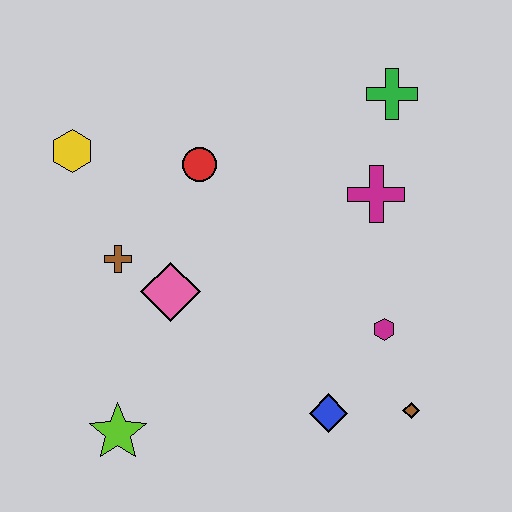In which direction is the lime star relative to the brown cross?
The lime star is below the brown cross.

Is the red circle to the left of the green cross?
Yes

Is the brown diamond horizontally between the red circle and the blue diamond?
No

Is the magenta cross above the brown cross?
Yes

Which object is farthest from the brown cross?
The brown diamond is farthest from the brown cross.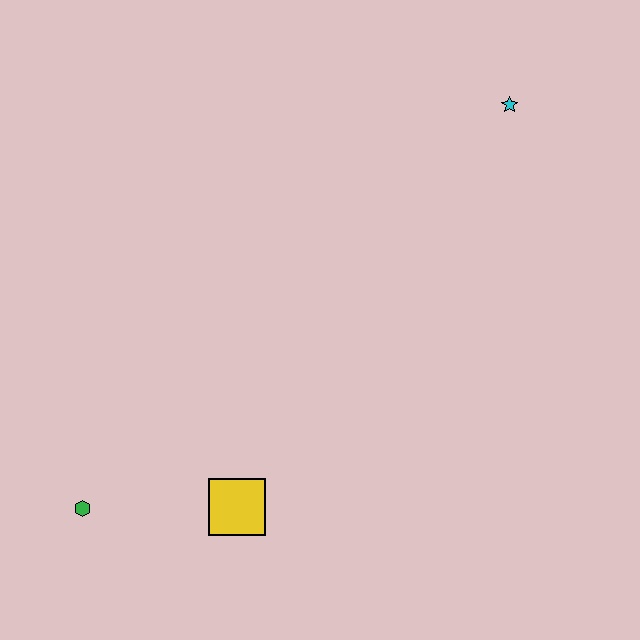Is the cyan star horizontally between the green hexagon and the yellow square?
No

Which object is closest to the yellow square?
The green hexagon is closest to the yellow square.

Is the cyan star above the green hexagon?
Yes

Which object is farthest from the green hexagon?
The cyan star is farthest from the green hexagon.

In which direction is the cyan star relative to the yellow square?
The cyan star is above the yellow square.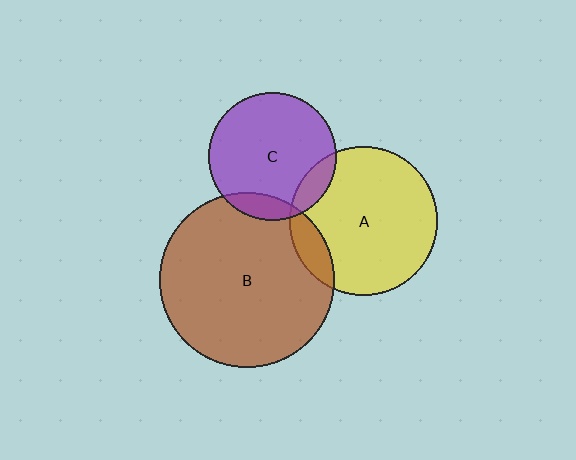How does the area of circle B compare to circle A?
Approximately 1.4 times.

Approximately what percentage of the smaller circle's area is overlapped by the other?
Approximately 10%.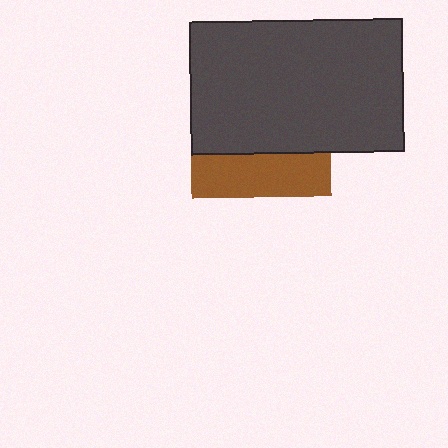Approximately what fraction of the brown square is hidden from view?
Roughly 70% of the brown square is hidden behind the dark gray rectangle.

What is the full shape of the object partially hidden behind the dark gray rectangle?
The partially hidden object is a brown square.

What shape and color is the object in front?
The object in front is a dark gray rectangle.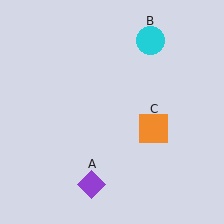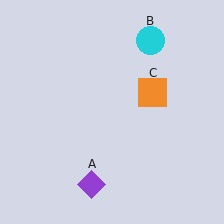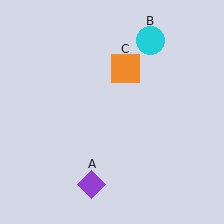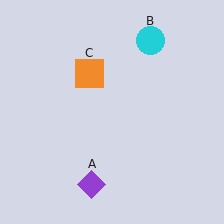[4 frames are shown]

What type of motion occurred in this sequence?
The orange square (object C) rotated counterclockwise around the center of the scene.